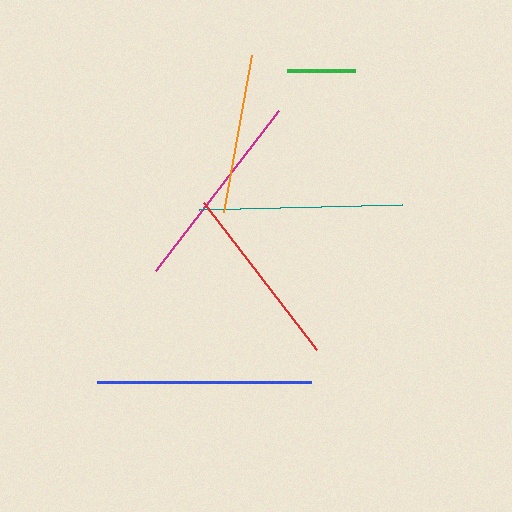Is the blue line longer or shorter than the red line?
The blue line is longer than the red line.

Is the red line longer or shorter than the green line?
The red line is longer than the green line.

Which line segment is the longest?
The blue line is the longest at approximately 213 pixels.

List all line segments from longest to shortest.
From longest to shortest: blue, teal, magenta, red, orange, green.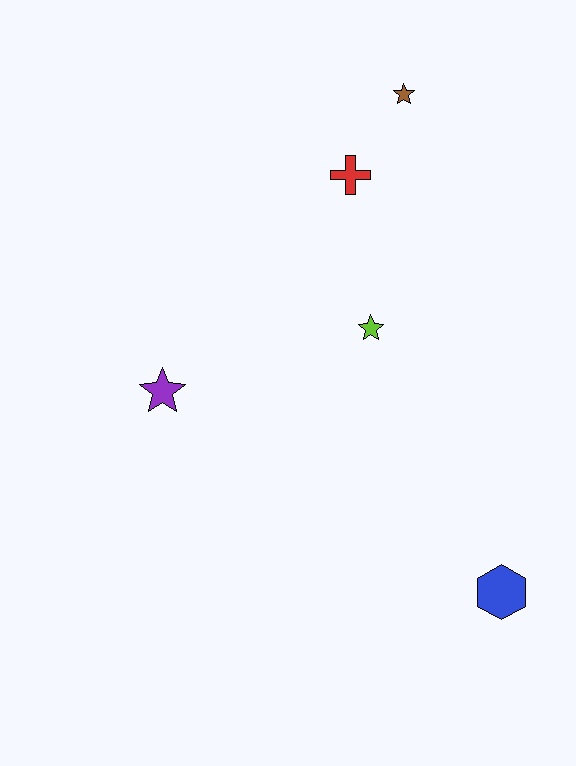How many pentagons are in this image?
There are no pentagons.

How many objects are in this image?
There are 5 objects.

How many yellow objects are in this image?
There are no yellow objects.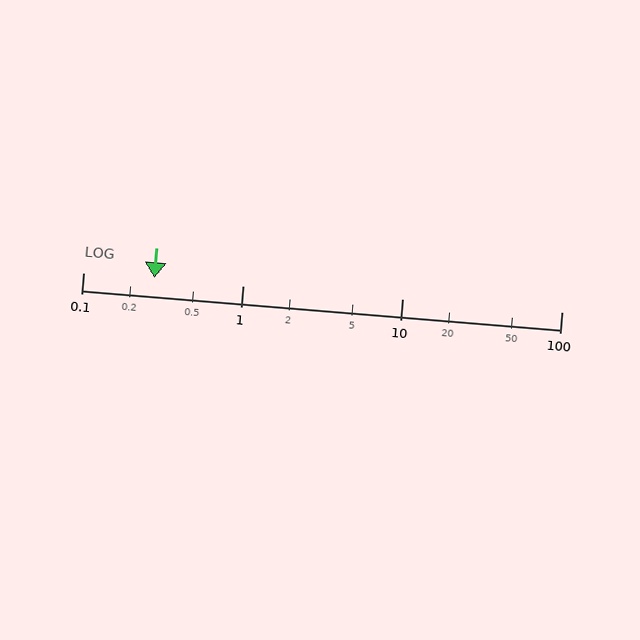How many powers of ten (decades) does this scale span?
The scale spans 3 decades, from 0.1 to 100.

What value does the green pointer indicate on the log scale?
The pointer indicates approximately 0.28.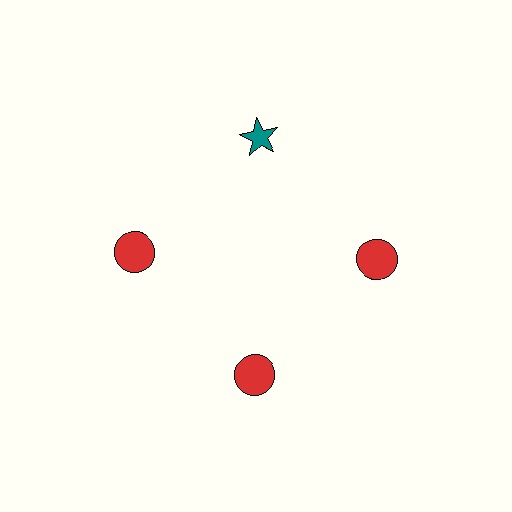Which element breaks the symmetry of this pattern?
The teal star at roughly the 12 o'clock position breaks the symmetry. All other shapes are red circles.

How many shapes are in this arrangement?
There are 4 shapes arranged in a ring pattern.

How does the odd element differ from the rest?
It differs in both color (teal instead of red) and shape (star instead of circle).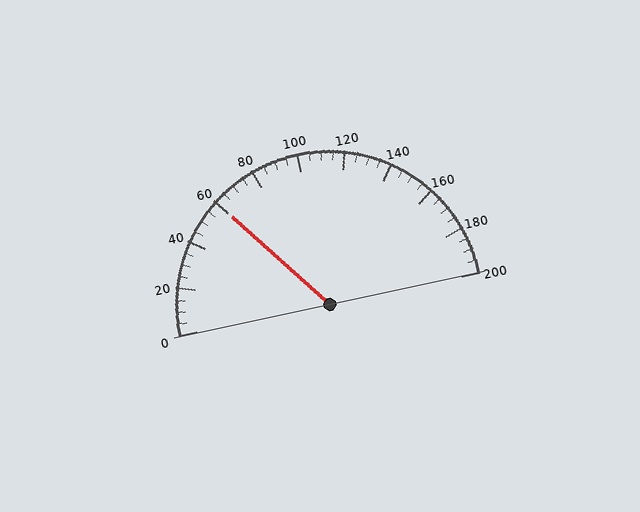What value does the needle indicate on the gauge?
The needle indicates approximately 60.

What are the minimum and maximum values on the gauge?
The gauge ranges from 0 to 200.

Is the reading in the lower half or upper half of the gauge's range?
The reading is in the lower half of the range (0 to 200).